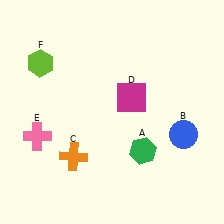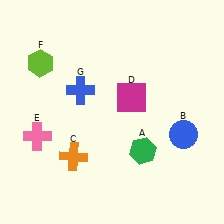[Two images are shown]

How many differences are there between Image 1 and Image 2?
There is 1 difference between the two images.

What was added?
A blue cross (G) was added in Image 2.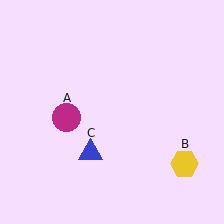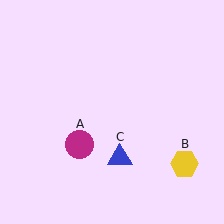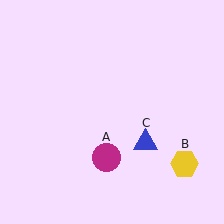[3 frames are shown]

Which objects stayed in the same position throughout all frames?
Yellow hexagon (object B) remained stationary.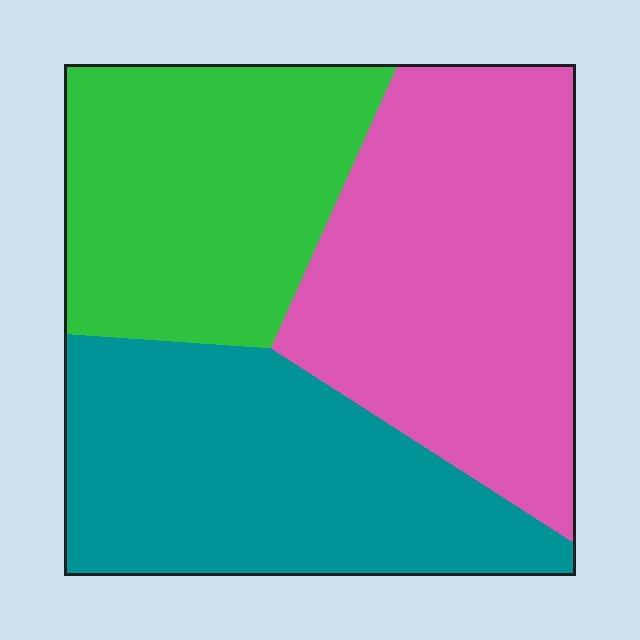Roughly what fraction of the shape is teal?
Teal covers 34% of the shape.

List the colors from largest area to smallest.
From largest to smallest: pink, teal, green.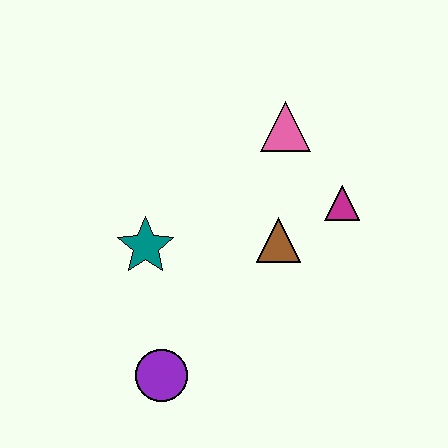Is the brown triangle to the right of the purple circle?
Yes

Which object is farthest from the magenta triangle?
The purple circle is farthest from the magenta triangle.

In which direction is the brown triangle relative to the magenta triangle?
The brown triangle is to the left of the magenta triangle.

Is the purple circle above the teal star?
No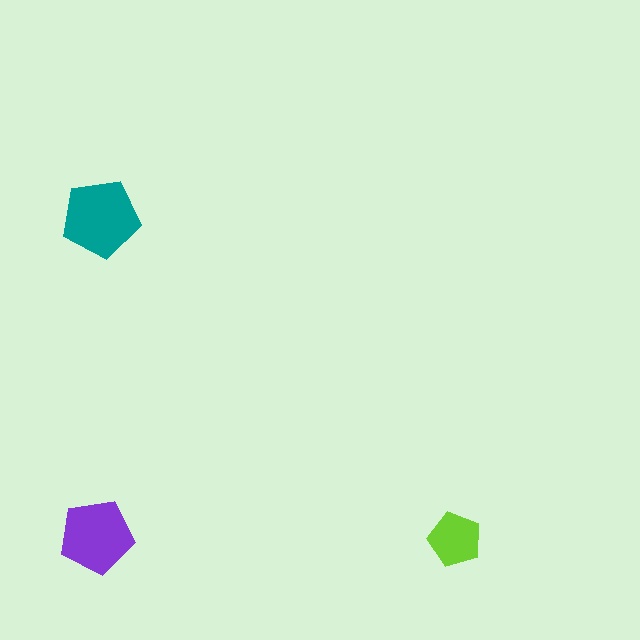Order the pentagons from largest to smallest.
the teal one, the purple one, the lime one.